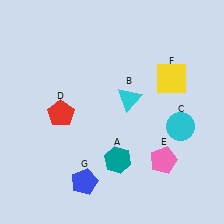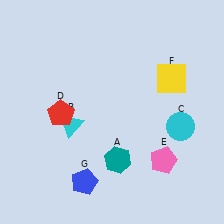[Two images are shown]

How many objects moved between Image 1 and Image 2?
1 object moved between the two images.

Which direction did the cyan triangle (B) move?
The cyan triangle (B) moved left.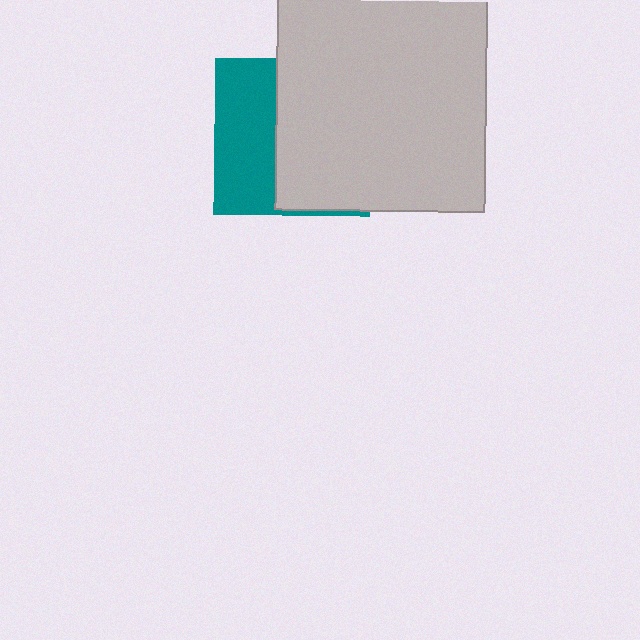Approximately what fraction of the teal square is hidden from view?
Roughly 59% of the teal square is hidden behind the light gray rectangle.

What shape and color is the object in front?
The object in front is a light gray rectangle.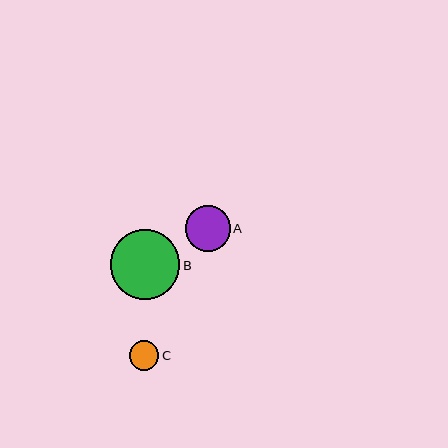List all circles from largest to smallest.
From largest to smallest: B, A, C.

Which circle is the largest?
Circle B is the largest with a size of approximately 69 pixels.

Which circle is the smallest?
Circle C is the smallest with a size of approximately 29 pixels.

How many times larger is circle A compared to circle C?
Circle A is approximately 1.6 times the size of circle C.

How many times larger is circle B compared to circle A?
Circle B is approximately 1.5 times the size of circle A.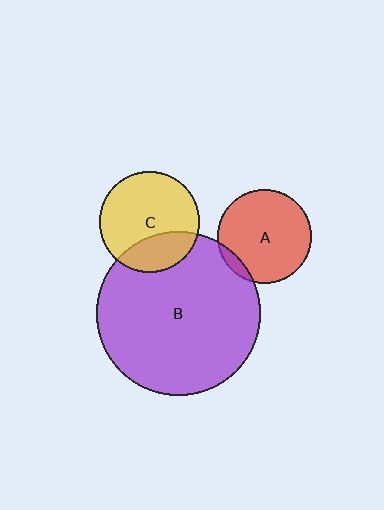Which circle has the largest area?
Circle B (purple).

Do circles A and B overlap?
Yes.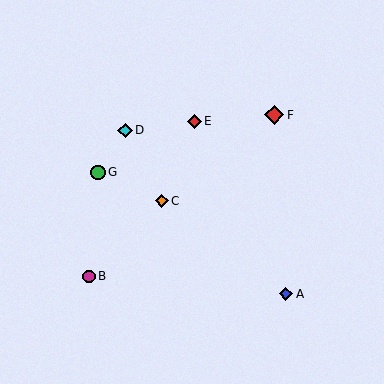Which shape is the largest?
The red diamond (labeled F) is the largest.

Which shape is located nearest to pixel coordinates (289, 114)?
The red diamond (labeled F) at (274, 115) is nearest to that location.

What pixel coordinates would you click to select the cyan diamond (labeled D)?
Click at (125, 130) to select the cyan diamond D.